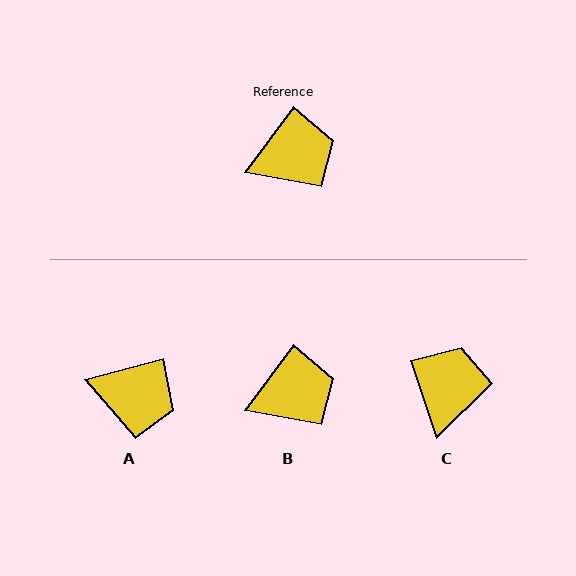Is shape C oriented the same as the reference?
No, it is off by about 54 degrees.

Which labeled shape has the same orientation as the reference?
B.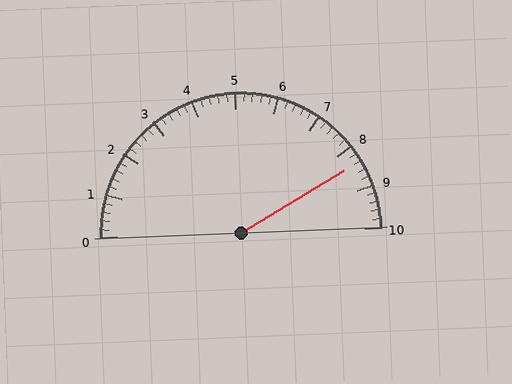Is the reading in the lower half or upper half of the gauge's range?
The reading is in the upper half of the range (0 to 10).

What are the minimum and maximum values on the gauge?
The gauge ranges from 0 to 10.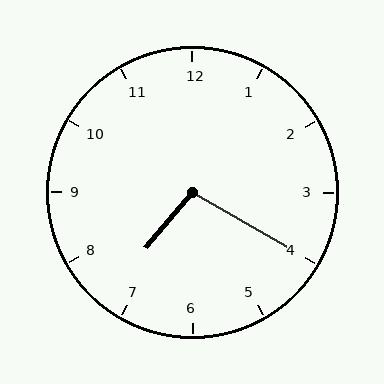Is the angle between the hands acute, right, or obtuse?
It is obtuse.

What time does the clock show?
7:20.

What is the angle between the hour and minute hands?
Approximately 100 degrees.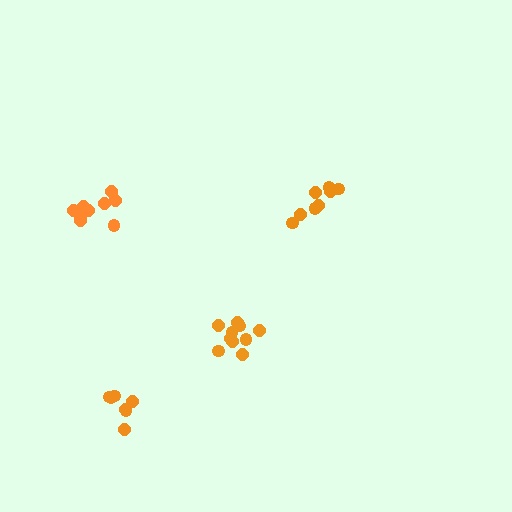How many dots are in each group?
Group 1: 9 dots, Group 2: 7 dots, Group 3: 10 dots, Group 4: 10 dots (36 total).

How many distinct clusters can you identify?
There are 4 distinct clusters.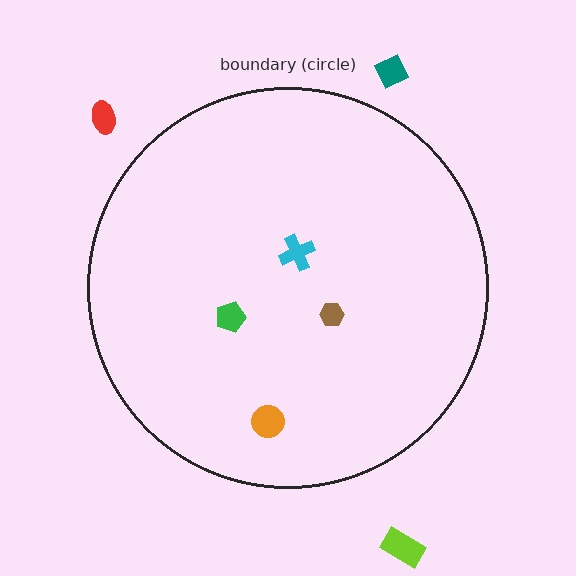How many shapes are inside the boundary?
4 inside, 3 outside.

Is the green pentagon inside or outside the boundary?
Inside.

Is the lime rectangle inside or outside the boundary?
Outside.